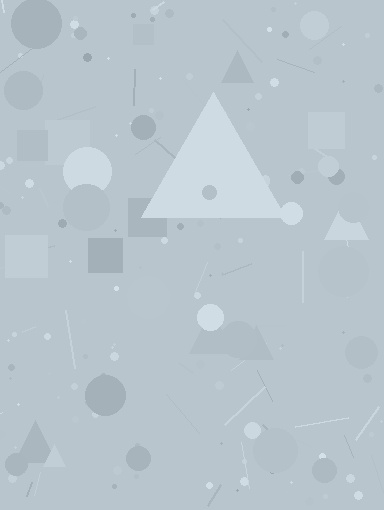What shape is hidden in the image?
A triangle is hidden in the image.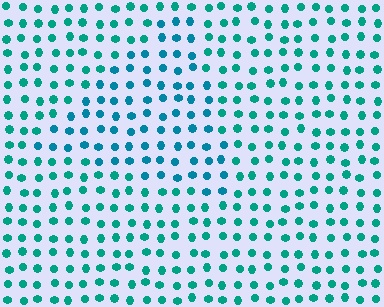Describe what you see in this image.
The image is filled with small teal elements in a uniform arrangement. A triangle-shaped region is visible where the elements are tinted to a slightly different hue, forming a subtle color boundary.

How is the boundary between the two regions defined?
The boundary is defined purely by a slight shift in hue (about 22 degrees). Spacing, size, and orientation are identical on both sides.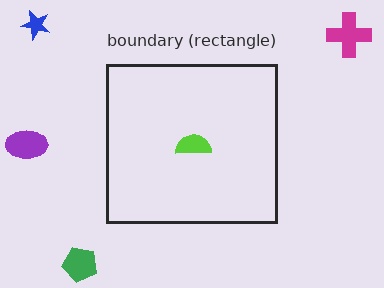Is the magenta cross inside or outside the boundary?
Outside.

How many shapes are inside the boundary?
1 inside, 4 outside.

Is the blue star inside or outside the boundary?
Outside.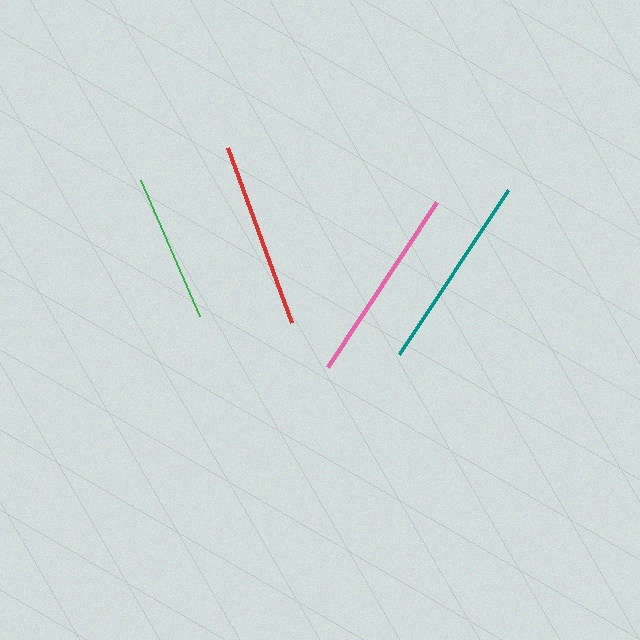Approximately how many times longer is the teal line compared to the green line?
The teal line is approximately 1.3 times the length of the green line.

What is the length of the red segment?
The red segment is approximately 187 pixels long.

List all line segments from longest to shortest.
From longest to shortest: teal, pink, red, green.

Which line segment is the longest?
The teal line is the longest at approximately 198 pixels.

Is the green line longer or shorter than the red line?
The red line is longer than the green line.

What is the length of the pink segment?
The pink segment is approximately 198 pixels long.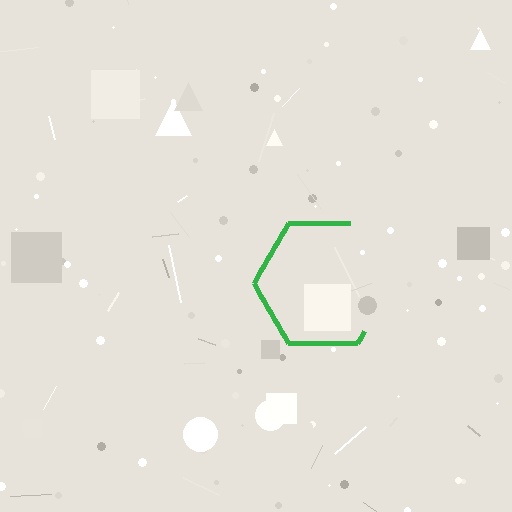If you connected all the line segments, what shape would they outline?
They would outline a hexagon.